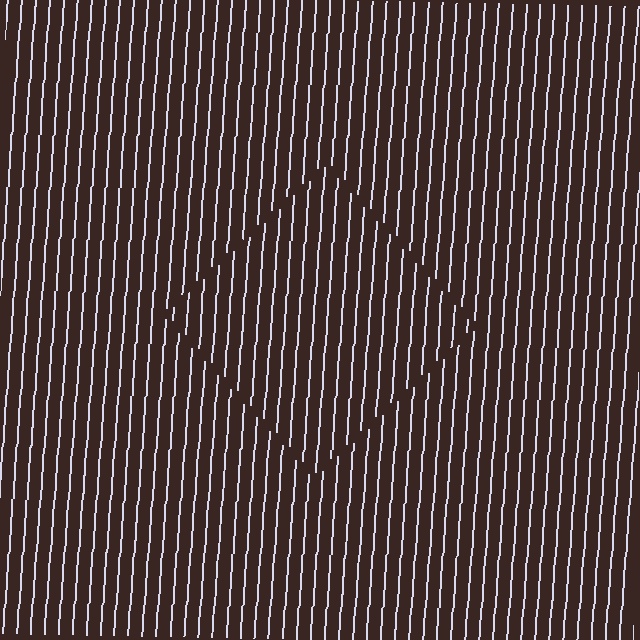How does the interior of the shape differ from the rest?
The interior of the shape contains the same grating, shifted by half a period — the contour is defined by the phase discontinuity where line-ends from the inner and outer gratings abut.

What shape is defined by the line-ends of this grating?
An illusory square. The interior of the shape contains the same grating, shifted by half a period — the contour is defined by the phase discontinuity where line-ends from the inner and outer gratings abut.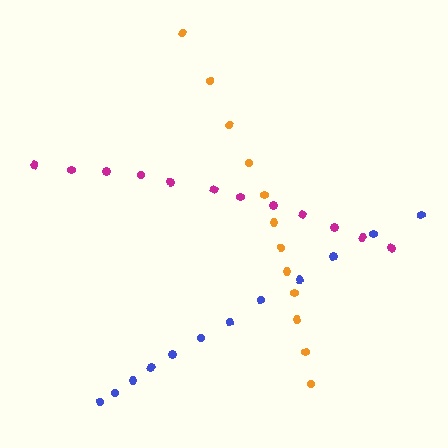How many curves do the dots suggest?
There are 3 distinct paths.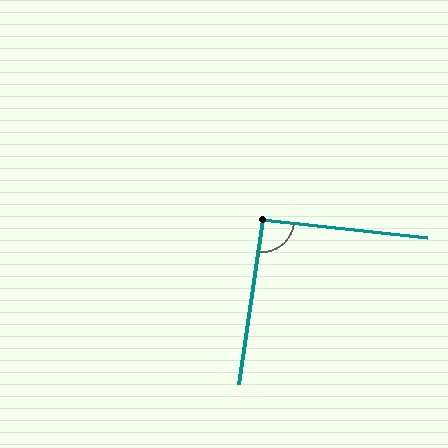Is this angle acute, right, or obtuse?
It is approximately a right angle.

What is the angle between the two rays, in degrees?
Approximately 92 degrees.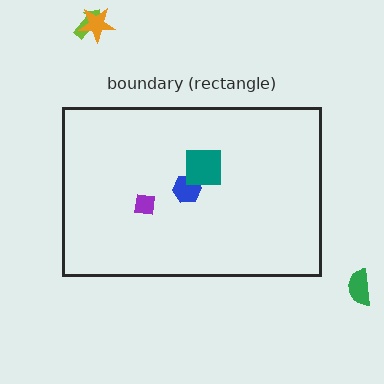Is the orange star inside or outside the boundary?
Outside.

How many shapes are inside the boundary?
3 inside, 3 outside.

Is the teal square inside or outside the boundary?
Inside.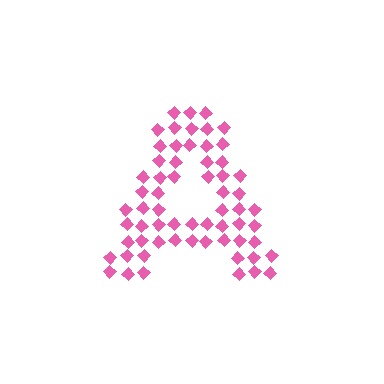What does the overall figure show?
The overall figure shows the letter A.